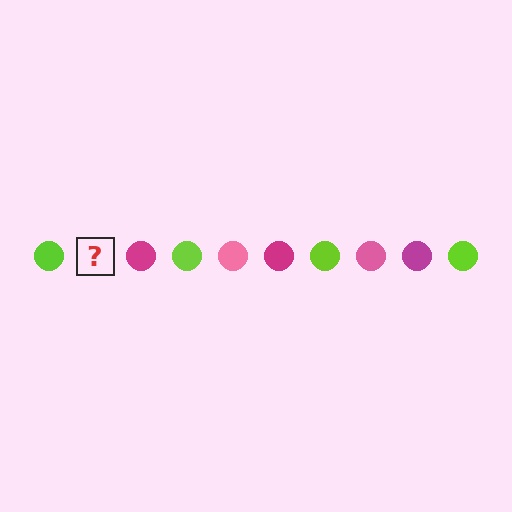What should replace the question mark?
The question mark should be replaced with a pink circle.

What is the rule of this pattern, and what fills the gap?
The rule is that the pattern cycles through lime, pink, magenta circles. The gap should be filled with a pink circle.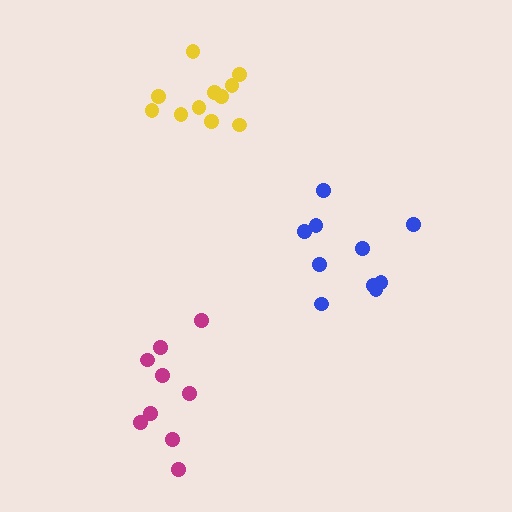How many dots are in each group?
Group 1: 11 dots, Group 2: 10 dots, Group 3: 9 dots (30 total).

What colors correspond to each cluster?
The clusters are colored: yellow, blue, magenta.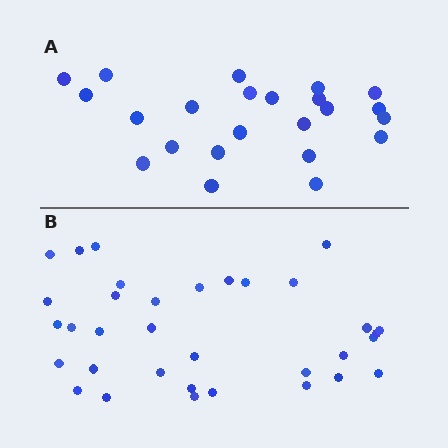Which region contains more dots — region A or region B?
Region B (the bottom region) has more dots.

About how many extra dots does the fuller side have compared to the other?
Region B has roughly 12 or so more dots than region A.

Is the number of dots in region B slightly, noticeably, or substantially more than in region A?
Region B has substantially more. The ratio is roughly 1.5 to 1.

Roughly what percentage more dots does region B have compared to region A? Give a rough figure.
About 50% more.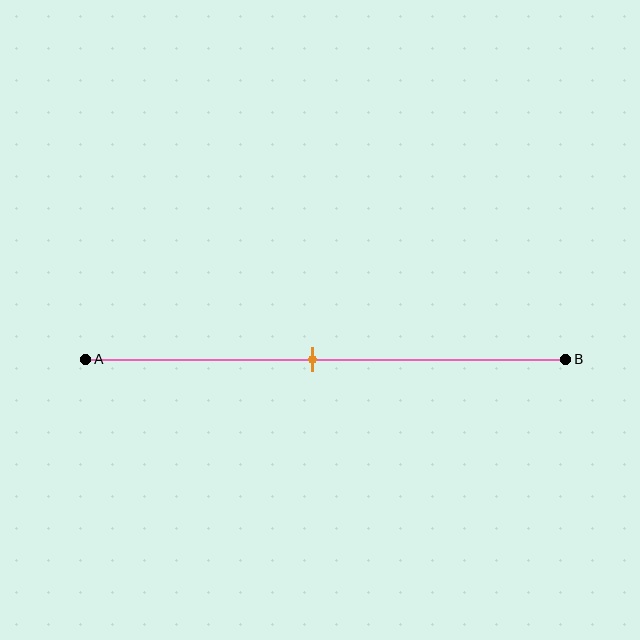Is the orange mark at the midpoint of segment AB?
Yes, the mark is approximately at the midpoint.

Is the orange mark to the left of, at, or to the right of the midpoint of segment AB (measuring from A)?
The orange mark is approximately at the midpoint of segment AB.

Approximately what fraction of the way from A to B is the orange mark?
The orange mark is approximately 45% of the way from A to B.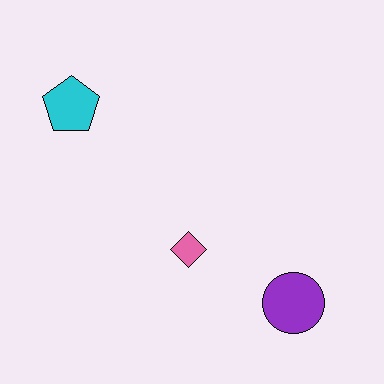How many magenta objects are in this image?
There are no magenta objects.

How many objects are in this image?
There are 3 objects.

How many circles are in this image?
There is 1 circle.